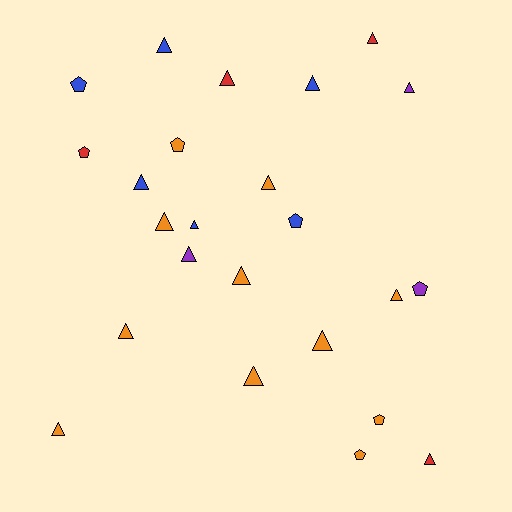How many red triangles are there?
There are 3 red triangles.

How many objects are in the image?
There are 24 objects.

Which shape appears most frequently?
Triangle, with 17 objects.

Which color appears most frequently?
Orange, with 11 objects.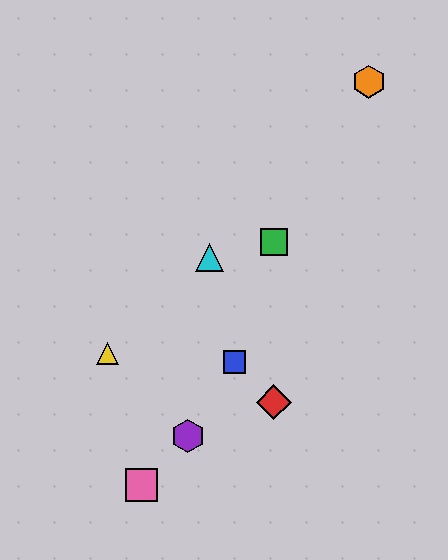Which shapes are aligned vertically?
The red diamond, the green square are aligned vertically.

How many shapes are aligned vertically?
2 shapes (the red diamond, the green square) are aligned vertically.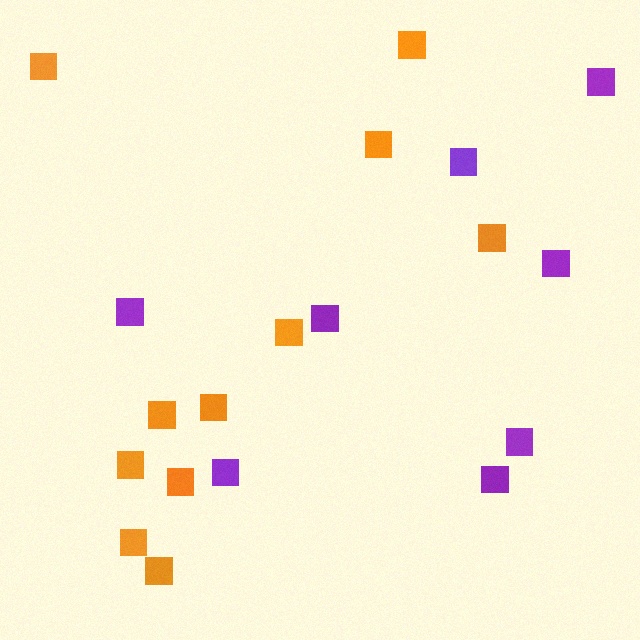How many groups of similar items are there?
There are 2 groups: one group of purple squares (8) and one group of orange squares (11).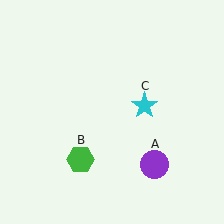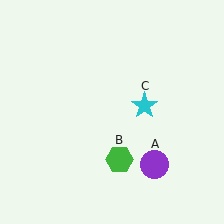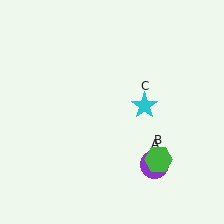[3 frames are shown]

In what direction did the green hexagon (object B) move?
The green hexagon (object B) moved right.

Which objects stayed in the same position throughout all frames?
Purple circle (object A) and cyan star (object C) remained stationary.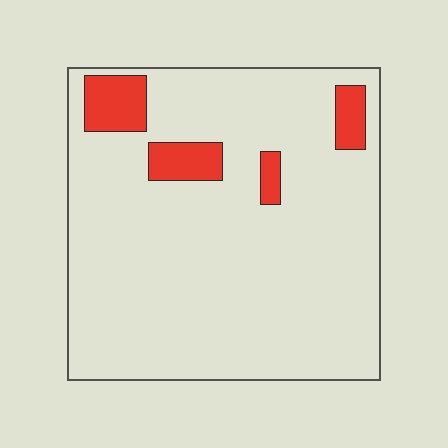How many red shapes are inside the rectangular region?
4.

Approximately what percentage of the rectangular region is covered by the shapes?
Approximately 10%.